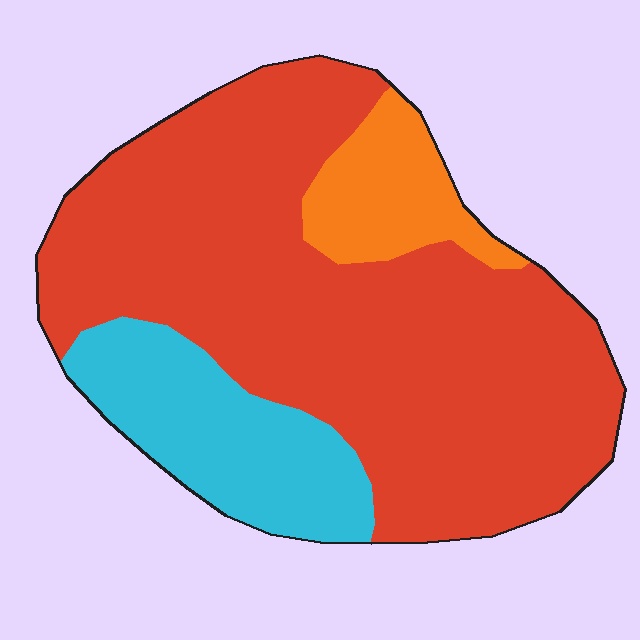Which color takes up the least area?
Orange, at roughly 10%.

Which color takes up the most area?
Red, at roughly 70%.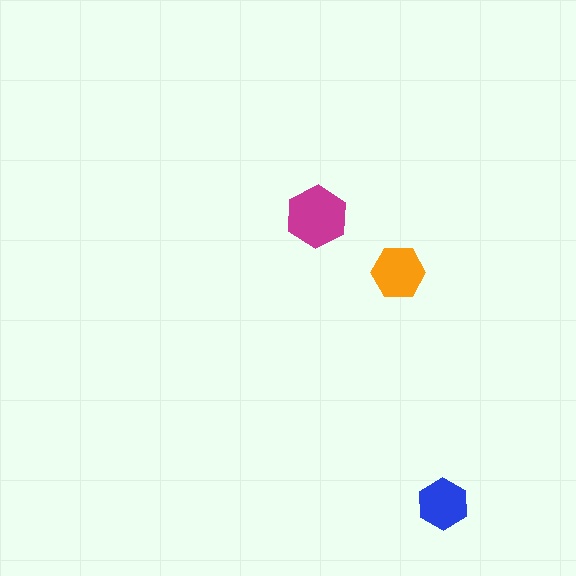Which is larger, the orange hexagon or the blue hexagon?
The orange one.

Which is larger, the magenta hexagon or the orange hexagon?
The magenta one.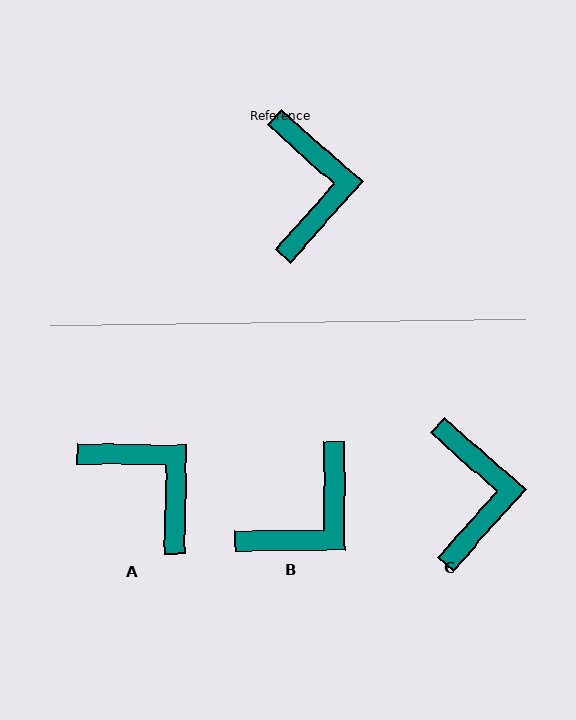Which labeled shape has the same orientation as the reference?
C.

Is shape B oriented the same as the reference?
No, it is off by about 48 degrees.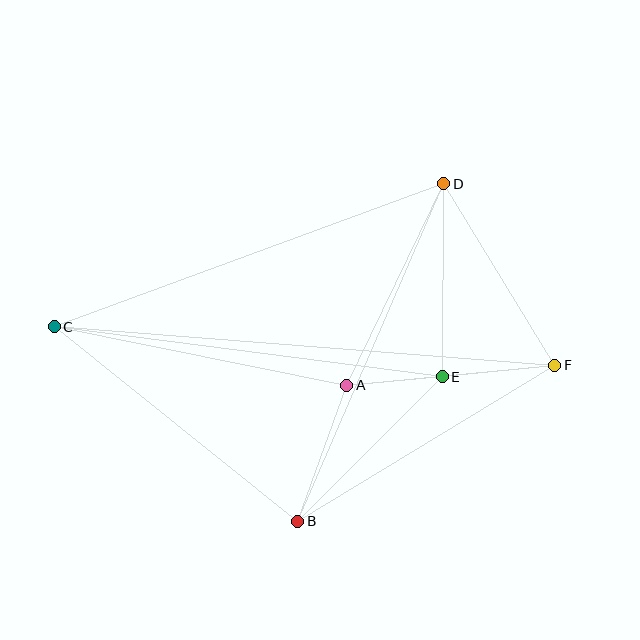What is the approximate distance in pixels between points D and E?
The distance between D and E is approximately 193 pixels.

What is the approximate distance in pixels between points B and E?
The distance between B and E is approximately 204 pixels.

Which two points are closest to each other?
Points A and E are closest to each other.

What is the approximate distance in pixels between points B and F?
The distance between B and F is approximately 301 pixels.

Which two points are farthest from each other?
Points C and F are farthest from each other.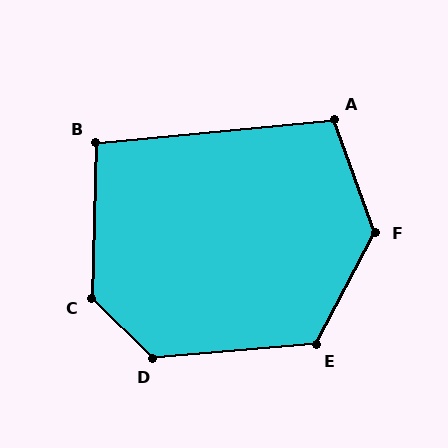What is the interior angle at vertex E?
Approximately 123 degrees (obtuse).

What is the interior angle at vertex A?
Approximately 105 degrees (obtuse).